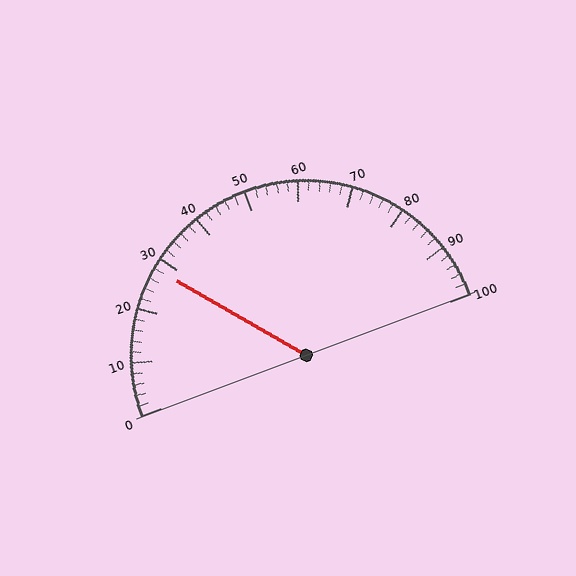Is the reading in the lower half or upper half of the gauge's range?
The reading is in the lower half of the range (0 to 100).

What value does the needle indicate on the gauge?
The needle indicates approximately 28.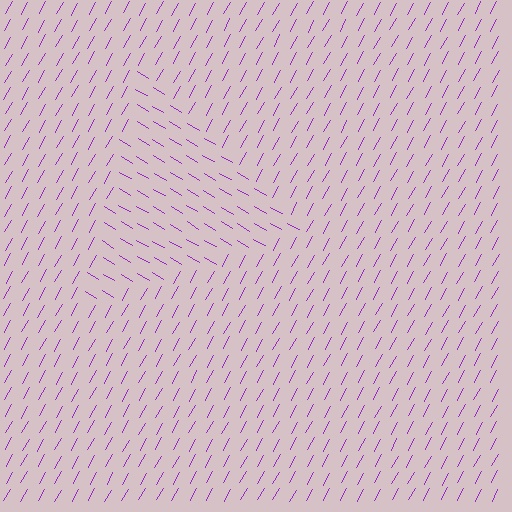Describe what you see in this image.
The image is filled with small purple line segments. A triangle region in the image has lines oriented differently from the surrounding lines, creating a visible texture boundary.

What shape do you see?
I see a triangle.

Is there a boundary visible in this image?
Yes, there is a texture boundary formed by a change in line orientation.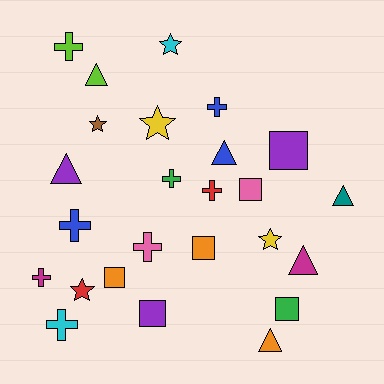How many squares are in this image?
There are 6 squares.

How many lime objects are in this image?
There are 2 lime objects.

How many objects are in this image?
There are 25 objects.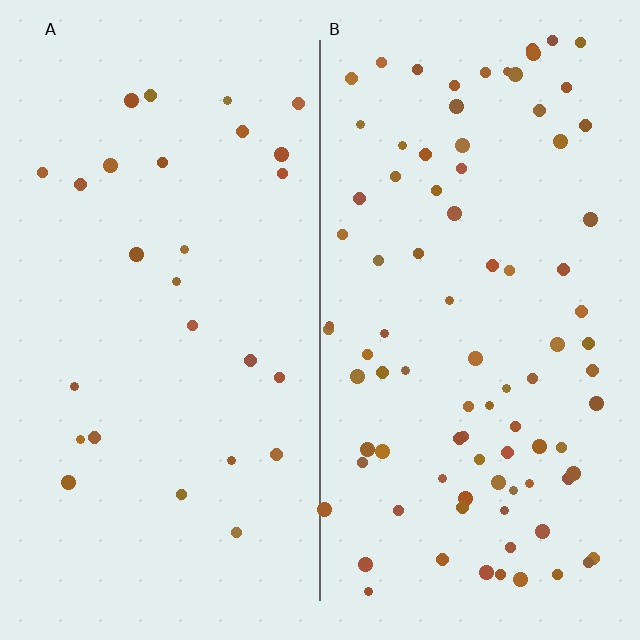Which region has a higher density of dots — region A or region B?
B (the right).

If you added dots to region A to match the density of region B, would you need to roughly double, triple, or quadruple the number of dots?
Approximately triple.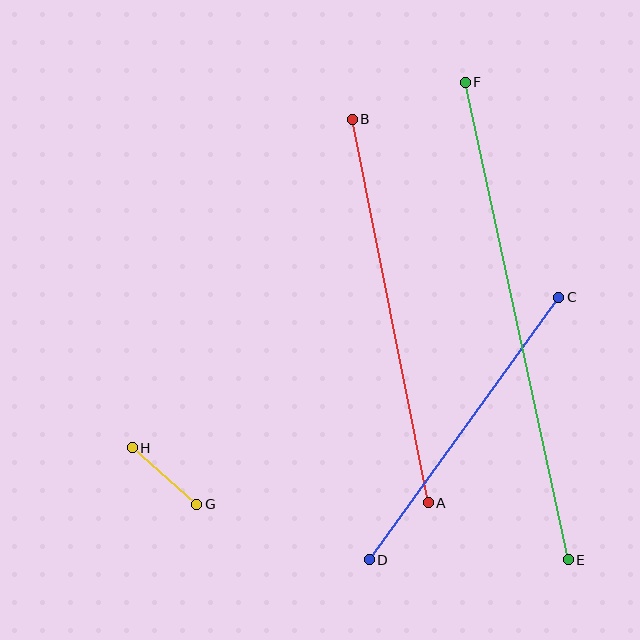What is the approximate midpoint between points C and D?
The midpoint is at approximately (464, 428) pixels.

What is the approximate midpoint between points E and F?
The midpoint is at approximately (517, 321) pixels.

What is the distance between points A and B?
The distance is approximately 391 pixels.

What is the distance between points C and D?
The distance is approximately 324 pixels.